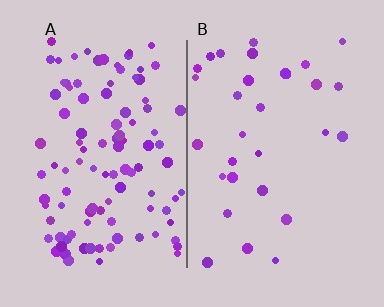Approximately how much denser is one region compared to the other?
Approximately 3.5× — region A over region B.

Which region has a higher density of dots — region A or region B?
A (the left).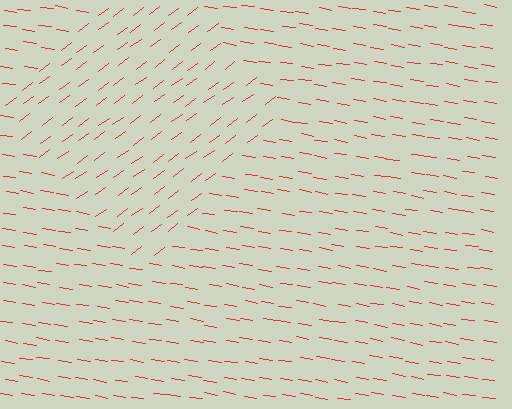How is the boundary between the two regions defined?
The boundary is defined purely by a change in line orientation (approximately 45 degrees difference). All lines are the same color and thickness.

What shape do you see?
I see a diamond.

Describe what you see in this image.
The image is filled with small red line segments. A diamond region in the image has lines oriented differently from the surrounding lines, creating a visible texture boundary.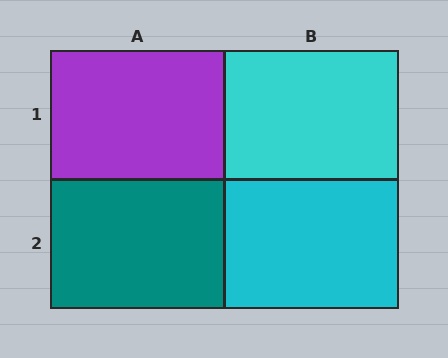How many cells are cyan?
2 cells are cyan.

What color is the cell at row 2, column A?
Teal.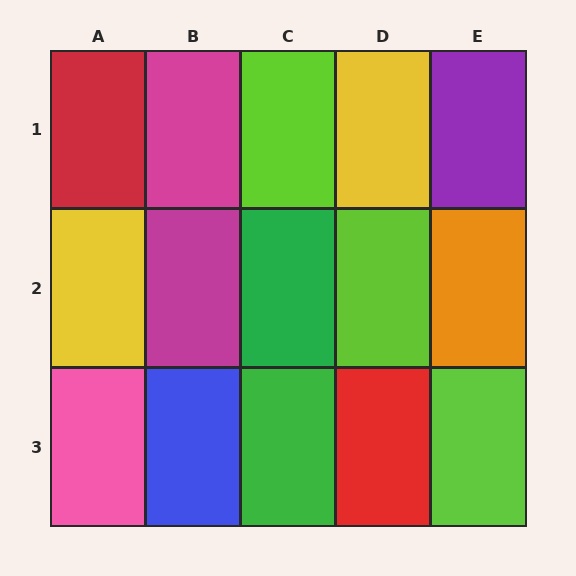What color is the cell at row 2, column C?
Green.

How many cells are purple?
1 cell is purple.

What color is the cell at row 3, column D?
Red.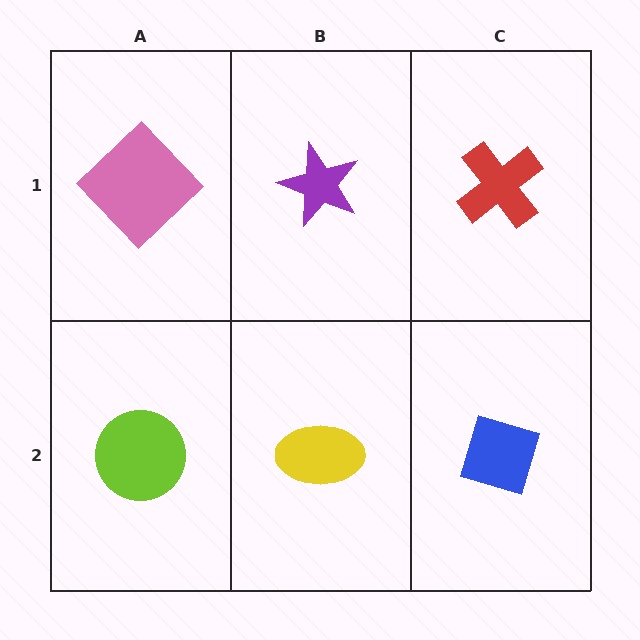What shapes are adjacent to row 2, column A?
A pink diamond (row 1, column A), a yellow ellipse (row 2, column B).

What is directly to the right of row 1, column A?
A purple star.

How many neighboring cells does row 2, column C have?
2.